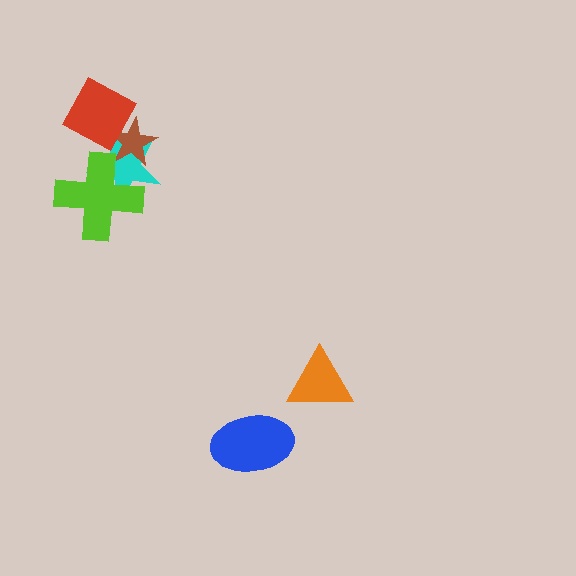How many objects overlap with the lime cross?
1 object overlaps with the lime cross.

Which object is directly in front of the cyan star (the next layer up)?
The brown star is directly in front of the cyan star.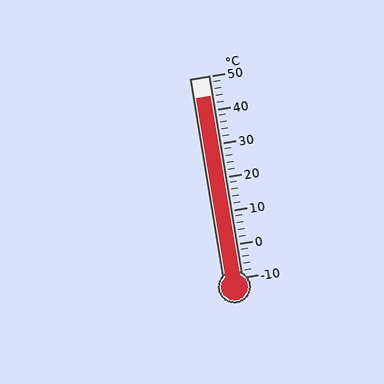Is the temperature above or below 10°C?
The temperature is above 10°C.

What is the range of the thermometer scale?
The thermometer scale ranges from -10°C to 50°C.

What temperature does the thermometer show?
The thermometer shows approximately 44°C.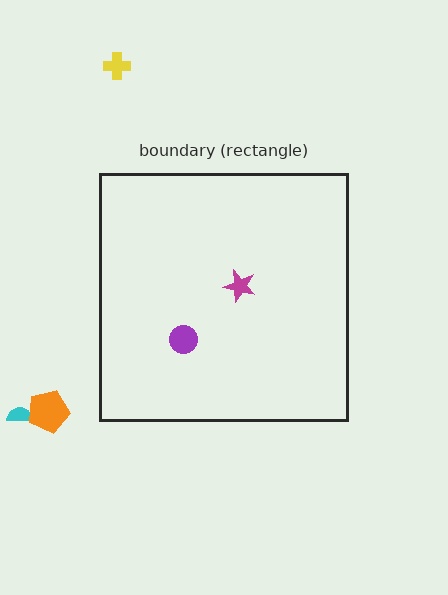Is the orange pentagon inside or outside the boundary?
Outside.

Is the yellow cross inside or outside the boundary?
Outside.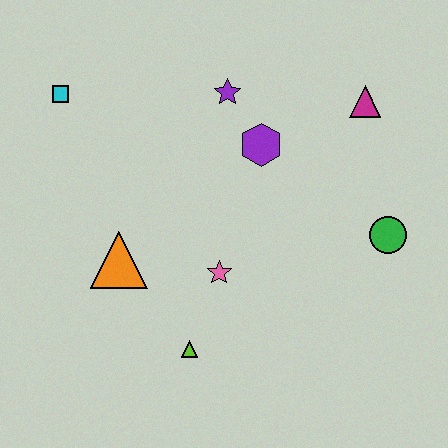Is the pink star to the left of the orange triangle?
No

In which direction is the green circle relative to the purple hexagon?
The green circle is to the right of the purple hexagon.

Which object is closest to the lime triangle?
The pink star is closest to the lime triangle.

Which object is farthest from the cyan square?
The green circle is farthest from the cyan square.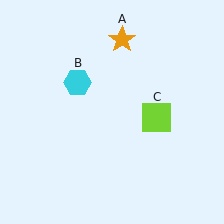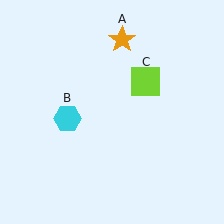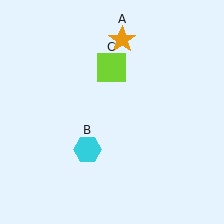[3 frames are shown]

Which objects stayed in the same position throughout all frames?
Orange star (object A) remained stationary.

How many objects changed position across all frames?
2 objects changed position: cyan hexagon (object B), lime square (object C).